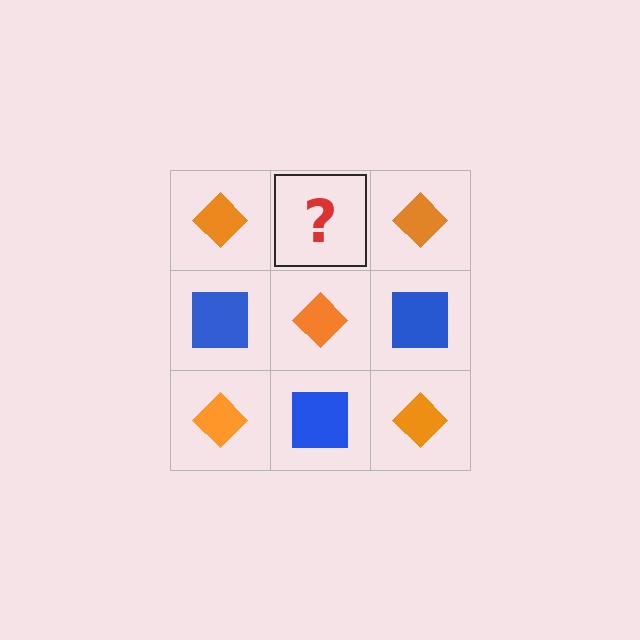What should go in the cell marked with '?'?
The missing cell should contain a blue square.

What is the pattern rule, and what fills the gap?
The rule is that it alternates orange diamond and blue square in a checkerboard pattern. The gap should be filled with a blue square.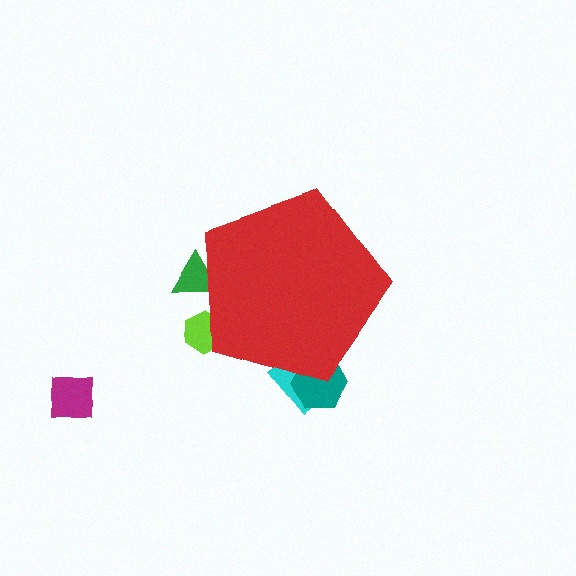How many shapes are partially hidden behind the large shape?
4 shapes are partially hidden.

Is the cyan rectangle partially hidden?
Yes, the cyan rectangle is partially hidden behind the red pentagon.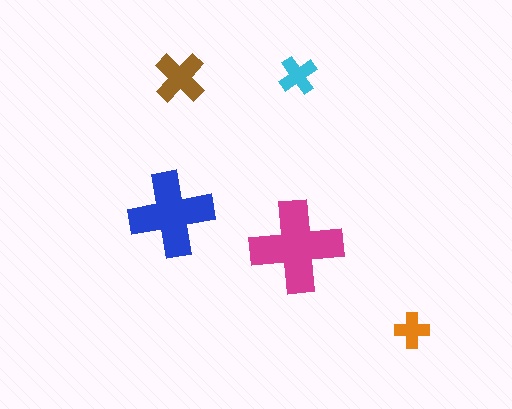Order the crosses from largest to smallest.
the magenta one, the blue one, the brown one, the cyan one, the orange one.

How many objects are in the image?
There are 5 objects in the image.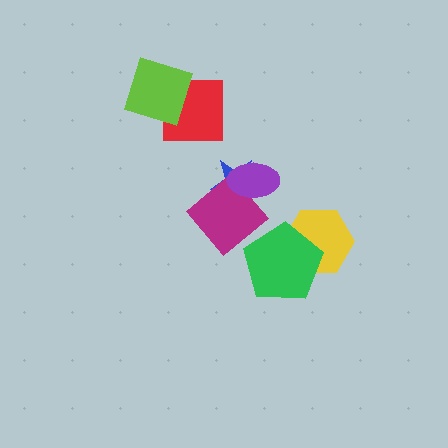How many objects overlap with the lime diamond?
1 object overlaps with the lime diamond.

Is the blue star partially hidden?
Yes, it is partially covered by another shape.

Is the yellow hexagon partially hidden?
Yes, it is partially covered by another shape.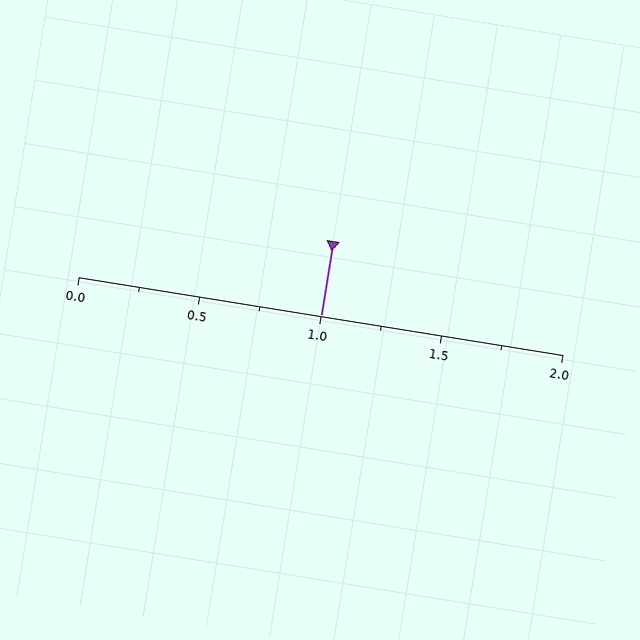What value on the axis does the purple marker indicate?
The marker indicates approximately 1.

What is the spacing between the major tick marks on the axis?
The major ticks are spaced 0.5 apart.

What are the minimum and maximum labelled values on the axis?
The axis runs from 0.0 to 2.0.